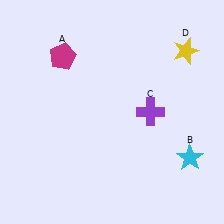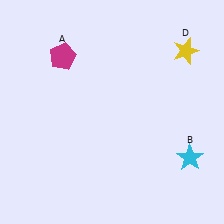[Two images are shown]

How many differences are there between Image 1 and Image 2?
There is 1 difference between the two images.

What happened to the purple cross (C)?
The purple cross (C) was removed in Image 2. It was in the top-right area of Image 1.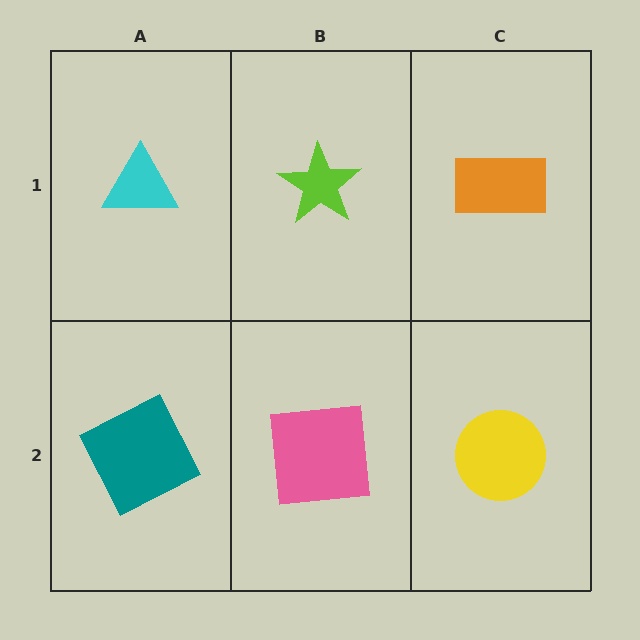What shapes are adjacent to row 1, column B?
A pink square (row 2, column B), a cyan triangle (row 1, column A), an orange rectangle (row 1, column C).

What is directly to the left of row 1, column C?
A lime star.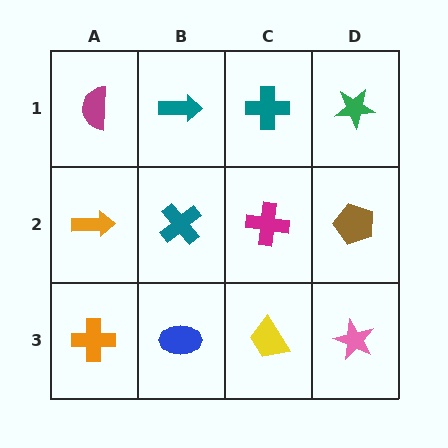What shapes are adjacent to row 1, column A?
An orange arrow (row 2, column A), a teal arrow (row 1, column B).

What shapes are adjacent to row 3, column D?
A brown pentagon (row 2, column D), a yellow trapezoid (row 3, column C).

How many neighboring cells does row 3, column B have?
3.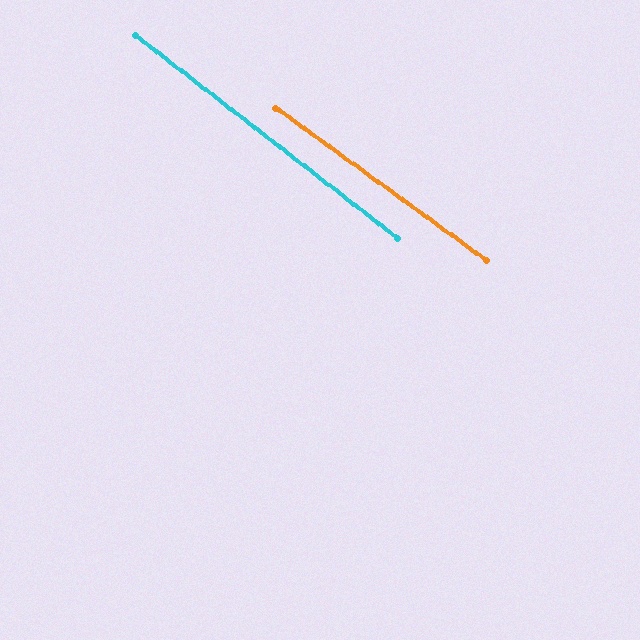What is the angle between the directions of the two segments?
Approximately 2 degrees.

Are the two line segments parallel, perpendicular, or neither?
Parallel — their directions differ by only 1.7°.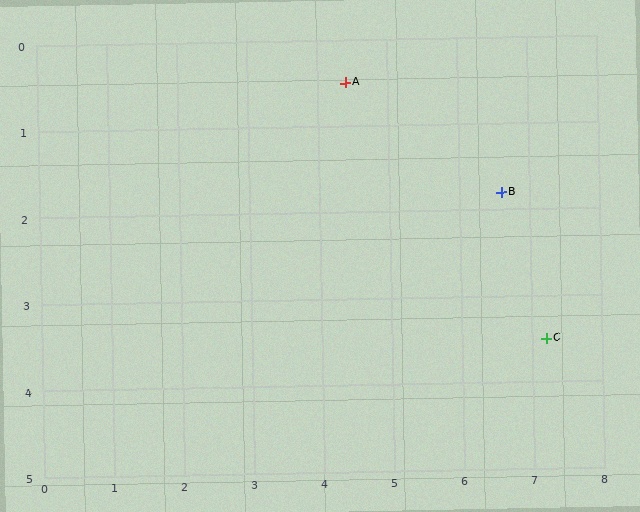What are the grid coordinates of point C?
Point C is at approximately (7.2, 3.5).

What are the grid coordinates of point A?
Point A is at approximately (4.4, 0.5).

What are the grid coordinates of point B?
Point B is at approximately (6.6, 1.8).